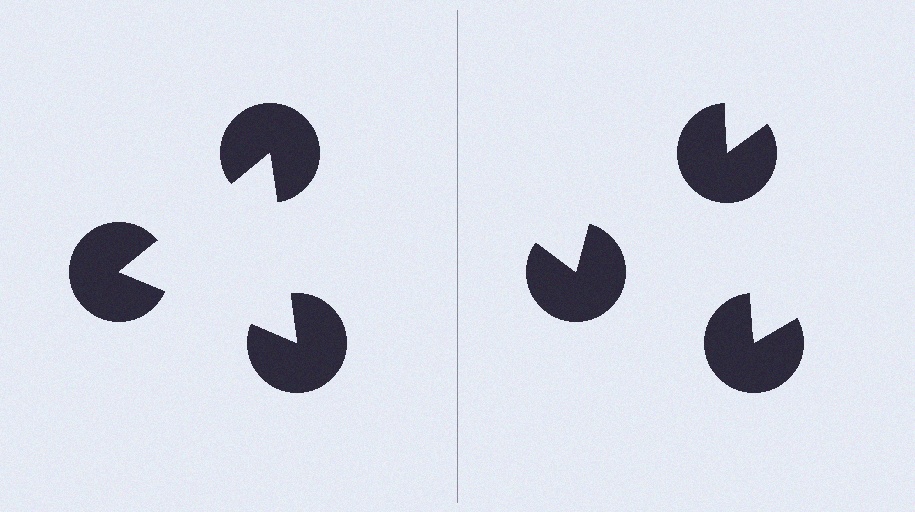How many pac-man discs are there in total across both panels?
6 — 3 on each side.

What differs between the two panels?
The pac-man discs are positioned identically on both sides; only the wedge orientations differ. On the left they align to a triangle; on the right they are misaligned.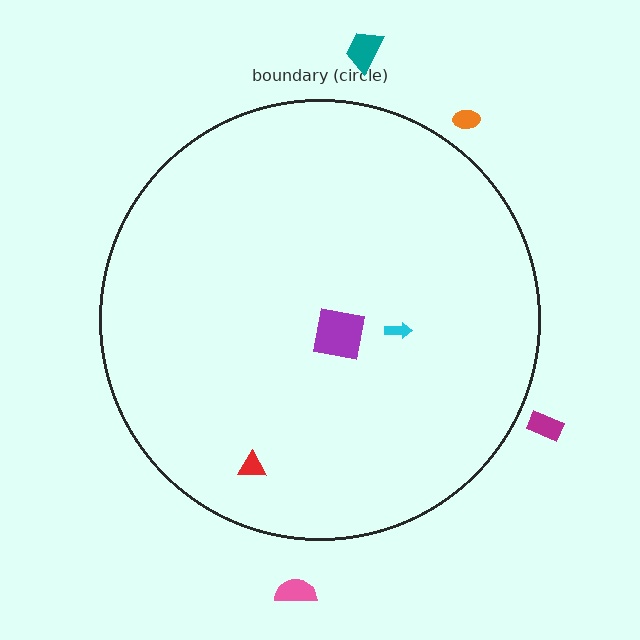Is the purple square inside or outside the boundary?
Inside.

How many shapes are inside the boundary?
3 inside, 4 outside.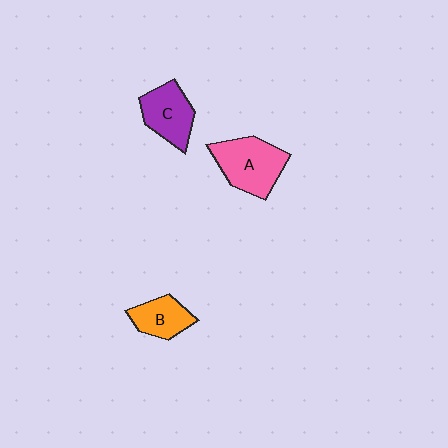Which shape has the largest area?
Shape A (pink).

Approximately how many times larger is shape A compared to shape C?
Approximately 1.3 times.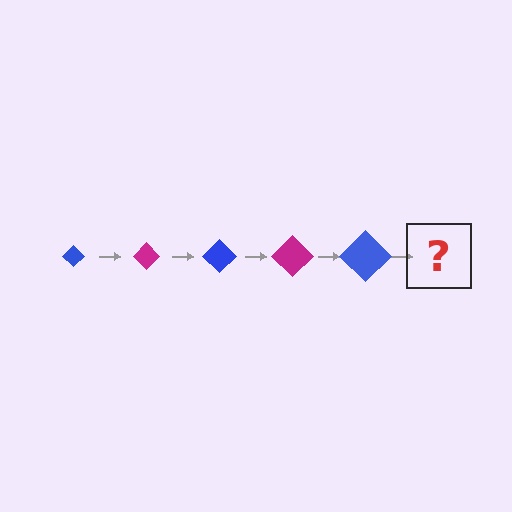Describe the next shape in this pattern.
It should be a magenta diamond, larger than the previous one.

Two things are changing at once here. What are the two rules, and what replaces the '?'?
The two rules are that the diamond grows larger each step and the color cycles through blue and magenta. The '?' should be a magenta diamond, larger than the previous one.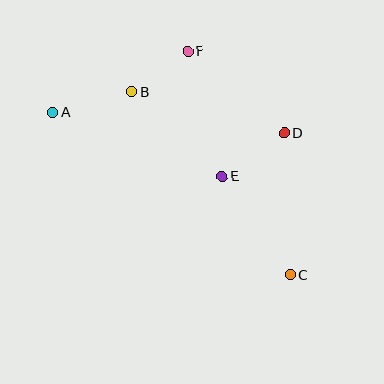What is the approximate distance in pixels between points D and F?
The distance between D and F is approximately 126 pixels.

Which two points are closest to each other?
Points B and F are closest to each other.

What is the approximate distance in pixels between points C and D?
The distance between C and D is approximately 142 pixels.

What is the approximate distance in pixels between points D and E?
The distance between D and E is approximately 75 pixels.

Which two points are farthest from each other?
Points A and C are farthest from each other.